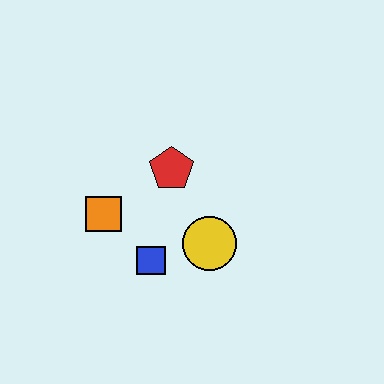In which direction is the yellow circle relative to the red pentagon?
The yellow circle is below the red pentagon.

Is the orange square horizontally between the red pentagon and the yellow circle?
No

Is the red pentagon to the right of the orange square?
Yes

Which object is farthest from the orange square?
The yellow circle is farthest from the orange square.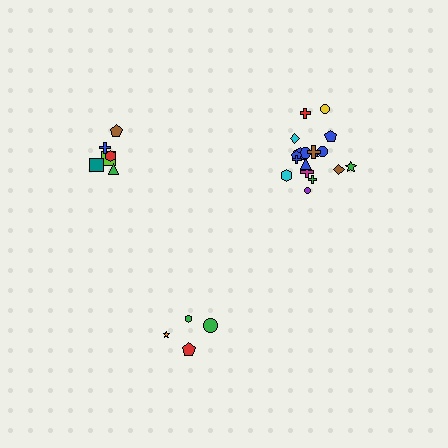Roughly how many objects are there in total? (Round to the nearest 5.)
Roughly 30 objects in total.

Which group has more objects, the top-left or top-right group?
The top-right group.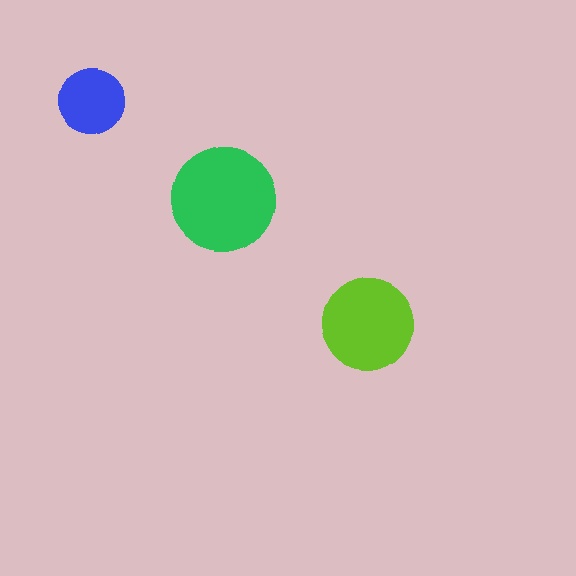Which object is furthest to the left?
The blue circle is leftmost.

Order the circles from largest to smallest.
the green one, the lime one, the blue one.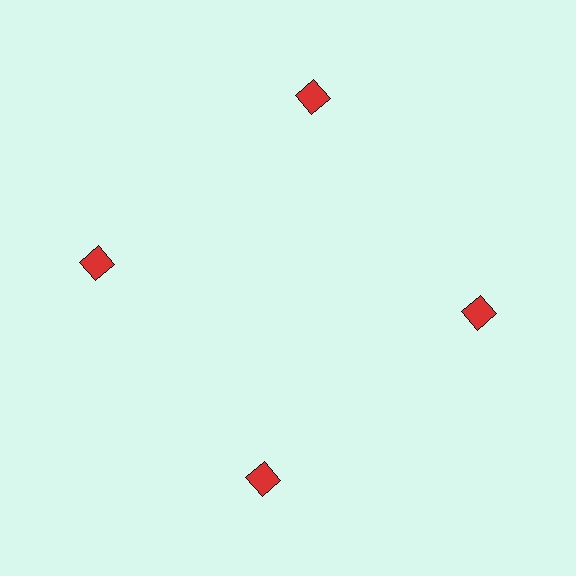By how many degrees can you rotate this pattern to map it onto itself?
The pattern maps onto itself every 90 degrees of rotation.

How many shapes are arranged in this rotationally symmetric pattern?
There are 4 shapes, arranged in 4 groups of 1.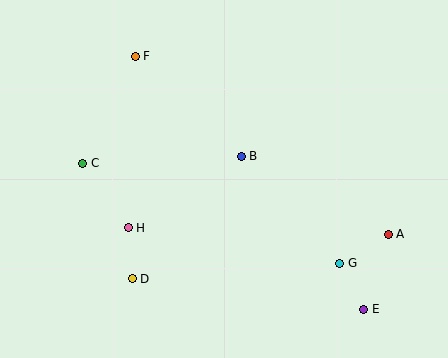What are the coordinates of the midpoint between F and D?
The midpoint between F and D is at (134, 167).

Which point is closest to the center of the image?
Point B at (241, 156) is closest to the center.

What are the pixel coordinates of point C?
Point C is at (83, 163).